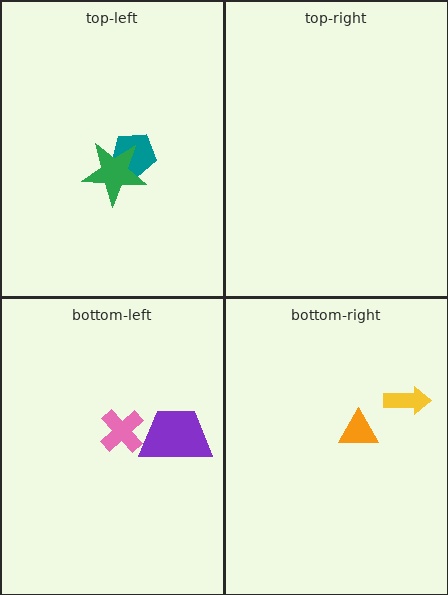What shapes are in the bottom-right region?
The yellow arrow, the orange triangle.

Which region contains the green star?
The top-left region.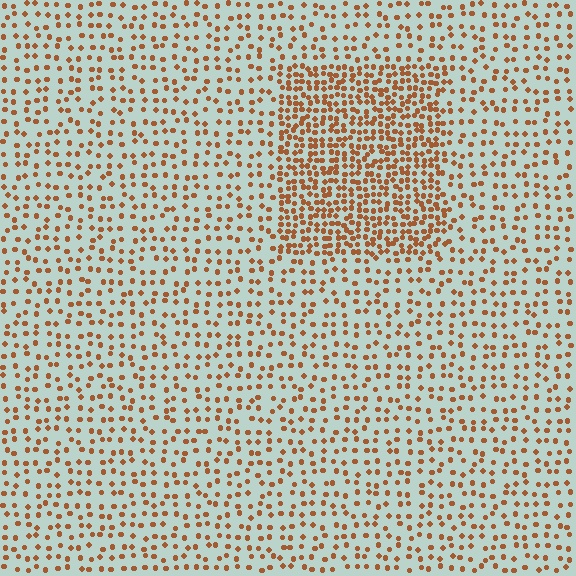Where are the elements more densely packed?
The elements are more densely packed inside the rectangle boundary.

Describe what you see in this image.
The image contains small brown elements arranged at two different densities. A rectangle-shaped region is visible where the elements are more densely packed than the surrounding area.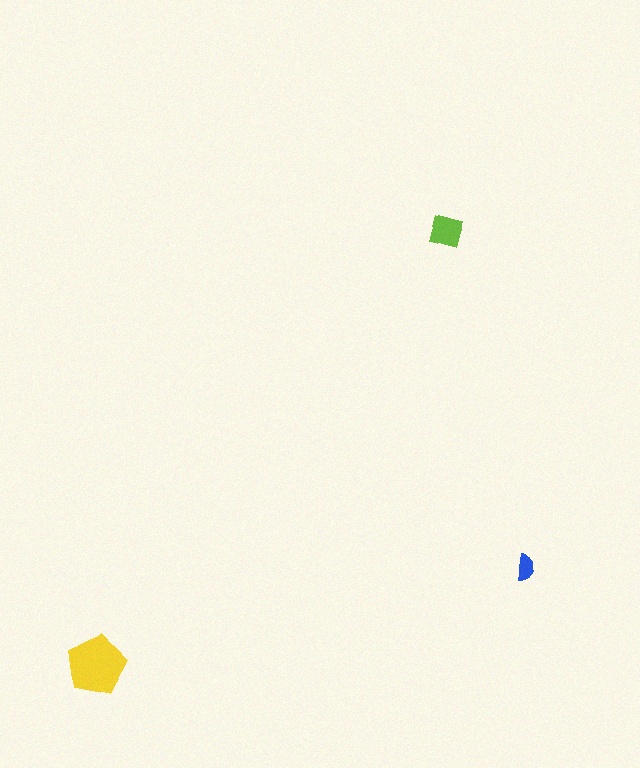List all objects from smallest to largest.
The blue semicircle, the lime square, the yellow pentagon.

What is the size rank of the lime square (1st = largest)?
2nd.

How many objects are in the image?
There are 3 objects in the image.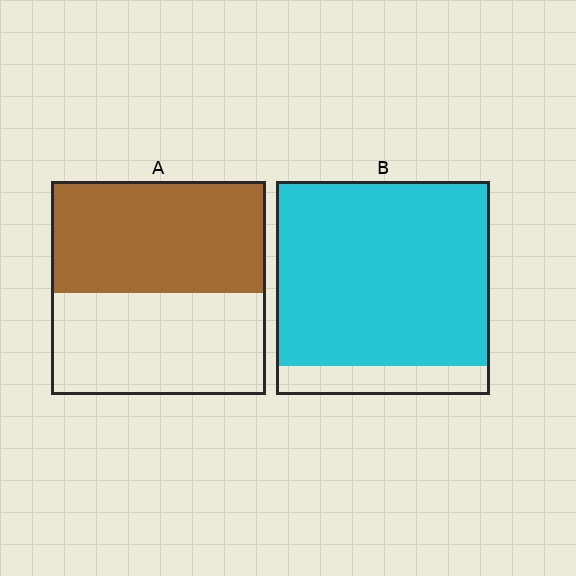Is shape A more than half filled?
Roughly half.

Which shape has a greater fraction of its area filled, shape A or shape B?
Shape B.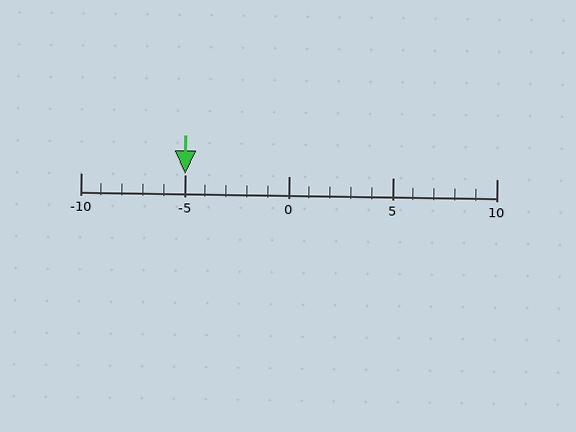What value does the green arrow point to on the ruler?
The green arrow points to approximately -5.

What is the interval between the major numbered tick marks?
The major tick marks are spaced 5 units apart.